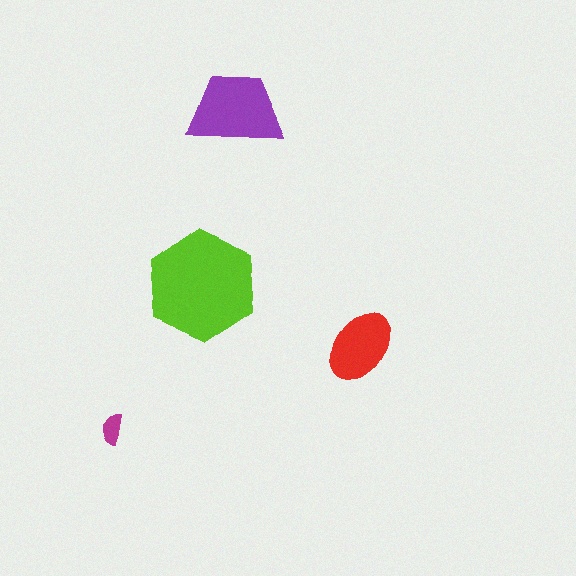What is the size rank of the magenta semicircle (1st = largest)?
4th.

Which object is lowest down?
The magenta semicircle is bottommost.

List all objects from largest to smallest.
The lime hexagon, the purple trapezoid, the red ellipse, the magenta semicircle.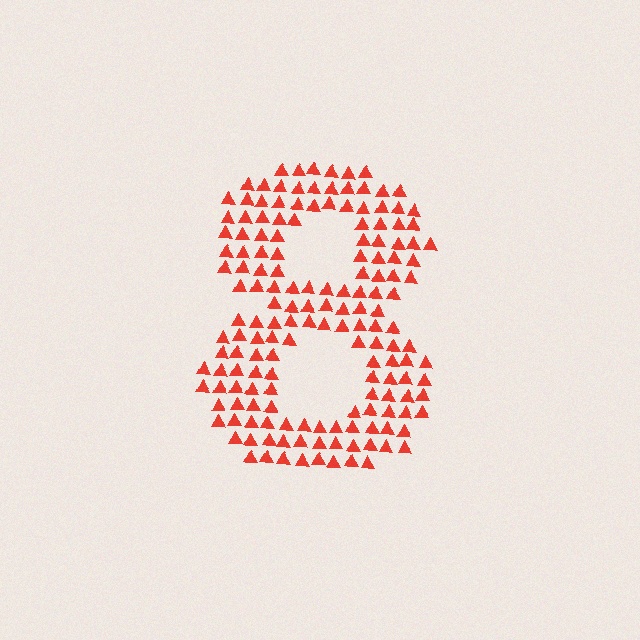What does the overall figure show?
The overall figure shows the digit 8.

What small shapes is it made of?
It is made of small triangles.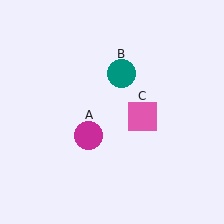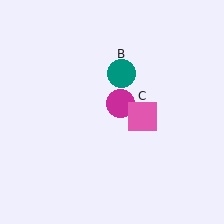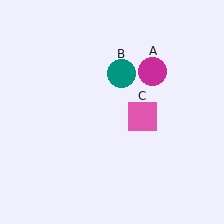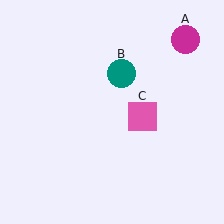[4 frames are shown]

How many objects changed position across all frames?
1 object changed position: magenta circle (object A).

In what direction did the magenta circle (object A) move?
The magenta circle (object A) moved up and to the right.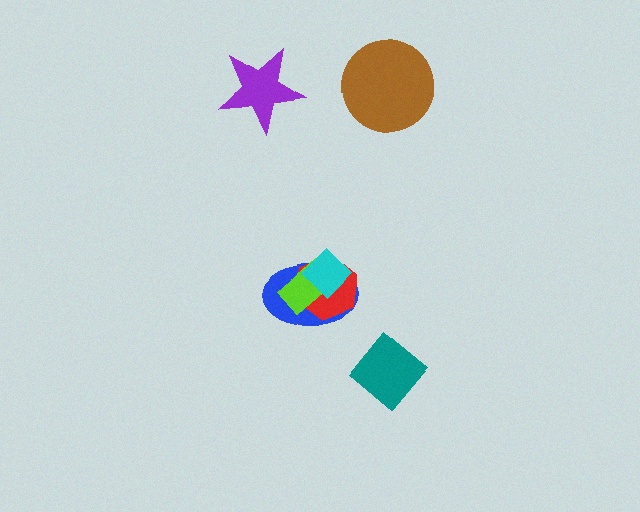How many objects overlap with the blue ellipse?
3 objects overlap with the blue ellipse.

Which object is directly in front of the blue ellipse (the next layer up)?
The red hexagon is directly in front of the blue ellipse.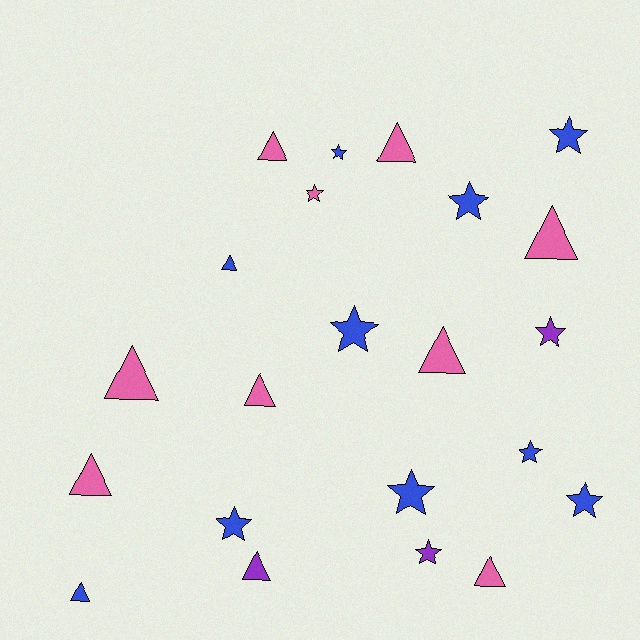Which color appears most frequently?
Blue, with 10 objects.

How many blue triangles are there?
There are 2 blue triangles.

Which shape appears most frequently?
Star, with 11 objects.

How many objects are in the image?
There are 22 objects.